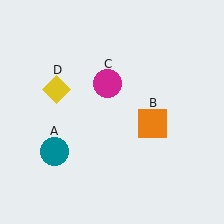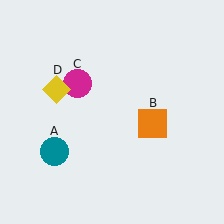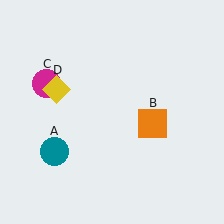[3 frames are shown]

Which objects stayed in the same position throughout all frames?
Teal circle (object A) and orange square (object B) and yellow diamond (object D) remained stationary.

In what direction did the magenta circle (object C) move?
The magenta circle (object C) moved left.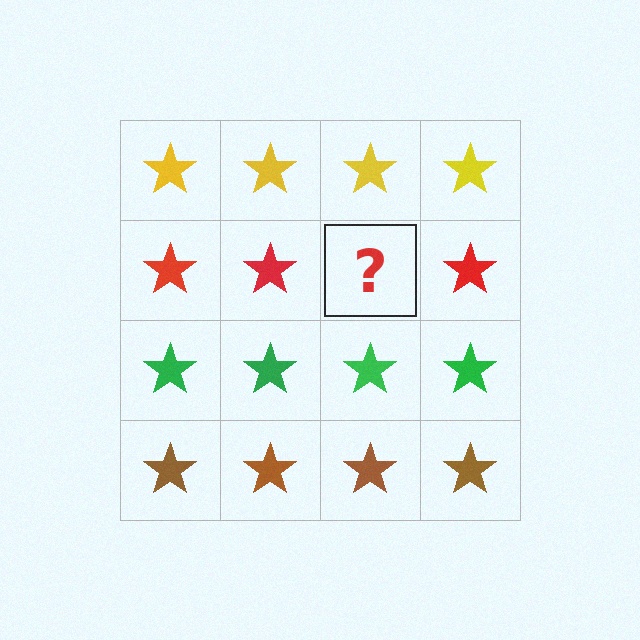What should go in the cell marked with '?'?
The missing cell should contain a red star.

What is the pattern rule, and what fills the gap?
The rule is that each row has a consistent color. The gap should be filled with a red star.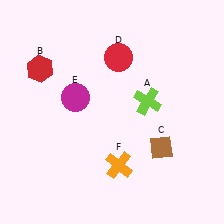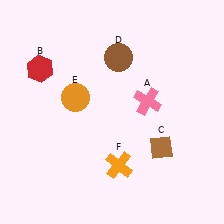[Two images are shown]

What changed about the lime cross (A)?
In Image 1, A is lime. In Image 2, it changed to pink.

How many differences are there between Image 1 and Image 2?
There are 3 differences between the two images.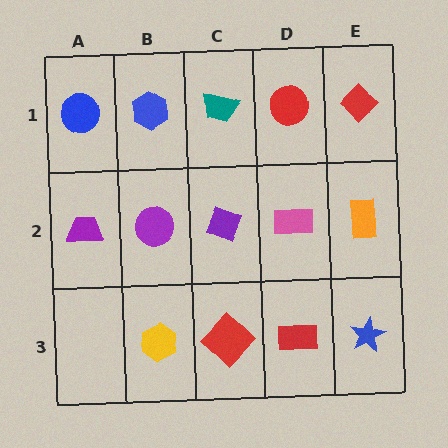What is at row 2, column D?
A pink rectangle.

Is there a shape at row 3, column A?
No, that cell is empty.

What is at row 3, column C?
A red diamond.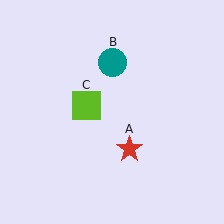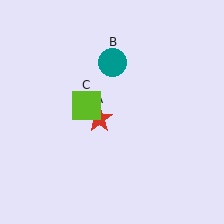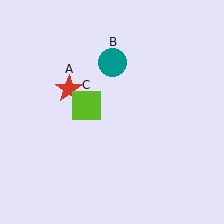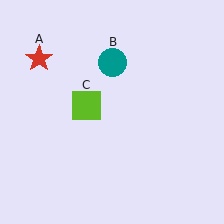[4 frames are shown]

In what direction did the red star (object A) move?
The red star (object A) moved up and to the left.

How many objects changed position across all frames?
1 object changed position: red star (object A).